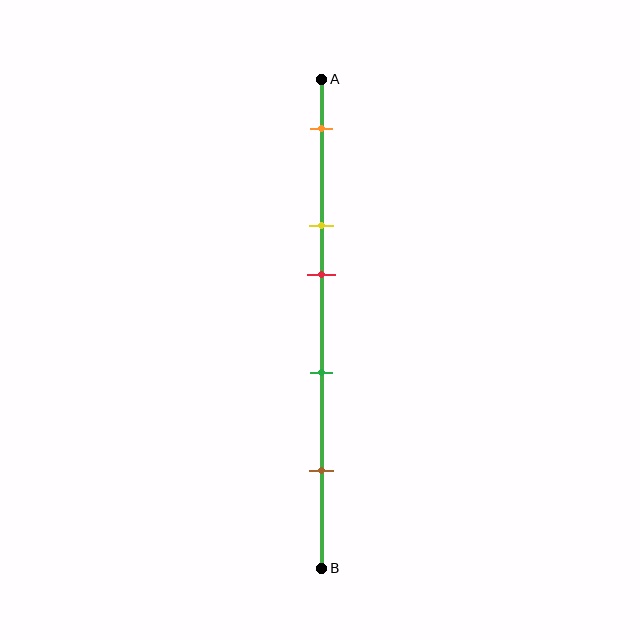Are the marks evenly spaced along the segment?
No, the marks are not evenly spaced.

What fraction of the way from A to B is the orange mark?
The orange mark is approximately 10% (0.1) of the way from A to B.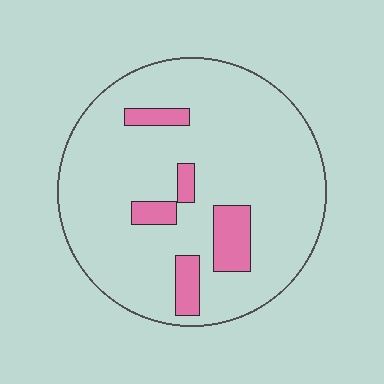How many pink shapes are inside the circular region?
5.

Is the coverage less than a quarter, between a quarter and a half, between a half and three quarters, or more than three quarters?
Less than a quarter.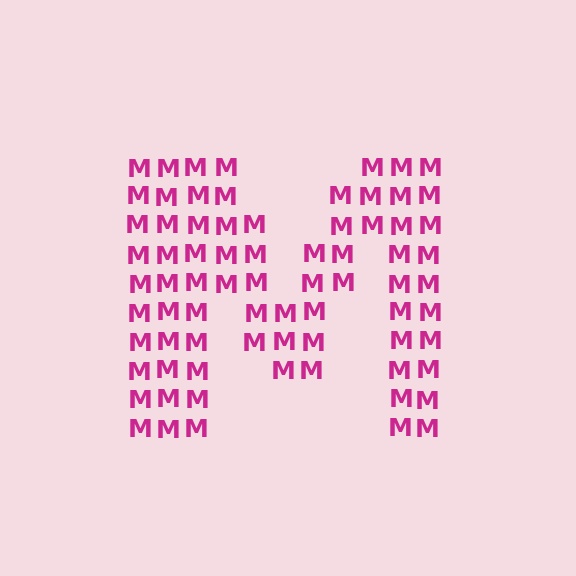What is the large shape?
The large shape is the letter M.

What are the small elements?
The small elements are letter M's.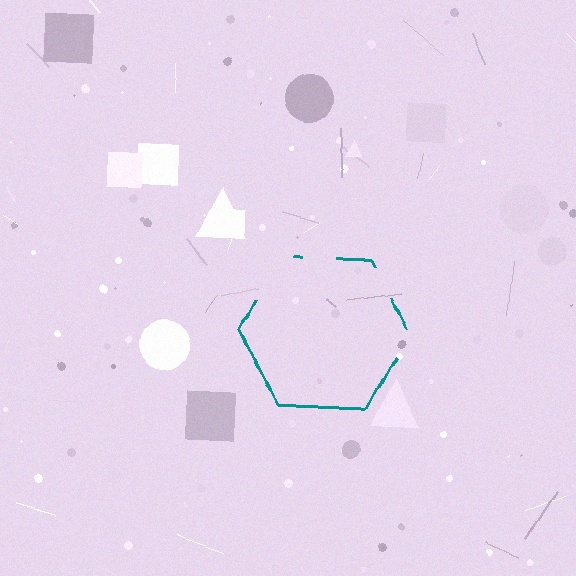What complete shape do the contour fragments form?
The contour fragments form a hexagon.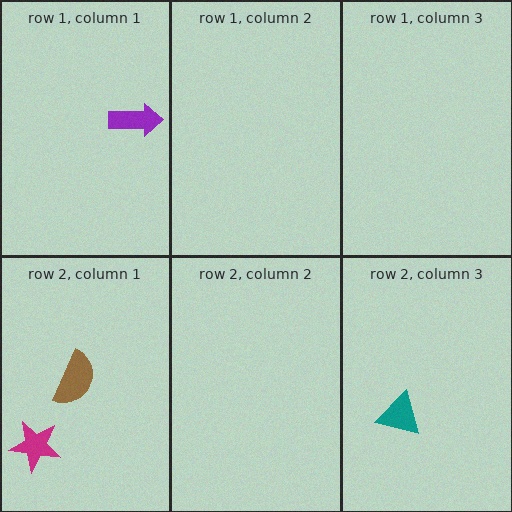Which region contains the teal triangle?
The row 2, column 3 region.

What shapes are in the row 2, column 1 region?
The magenta star, the brown semicircle.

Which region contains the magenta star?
The row 2, column 1 region.